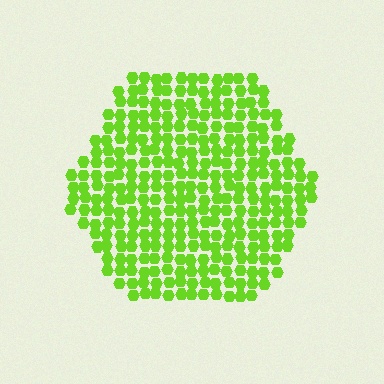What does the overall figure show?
The overall figure shows a hexagon.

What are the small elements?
The small elements are hexagons.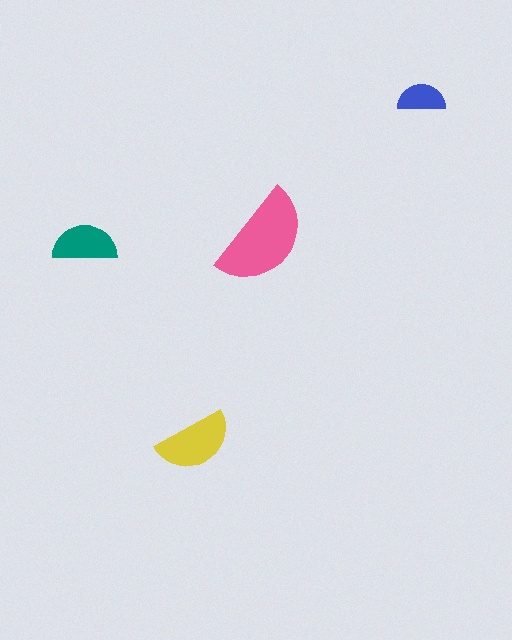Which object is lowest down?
The yellow semicircle is bottommost.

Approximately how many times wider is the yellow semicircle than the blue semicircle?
About 1.5 times wider.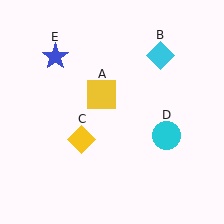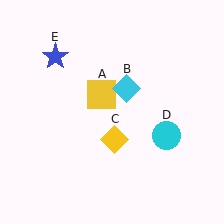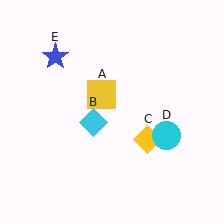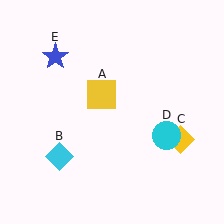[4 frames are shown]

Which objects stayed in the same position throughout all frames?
Yellow square (object A) and cyan circle (object D) and blue star (object E) remained stationary.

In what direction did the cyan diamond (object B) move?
The cyan diamond (object B) moved down and to the left.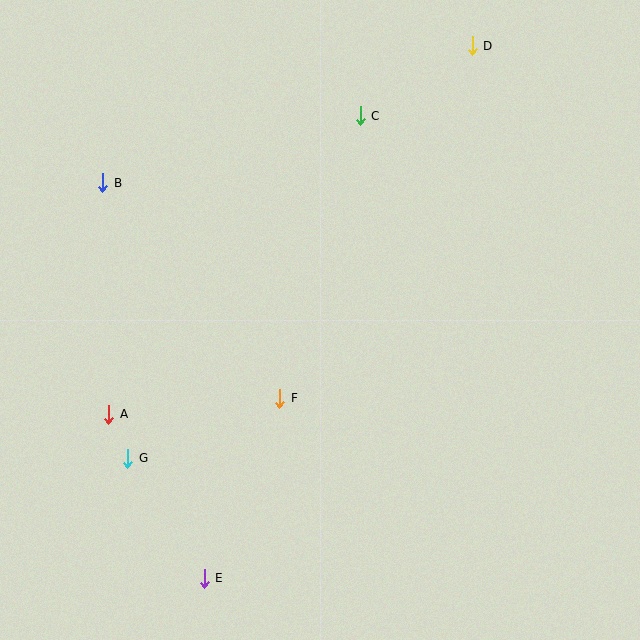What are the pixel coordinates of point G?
Point G is at (128, 458).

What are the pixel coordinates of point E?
Point E is at (204, 578).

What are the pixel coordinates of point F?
Point F is at (280, 398).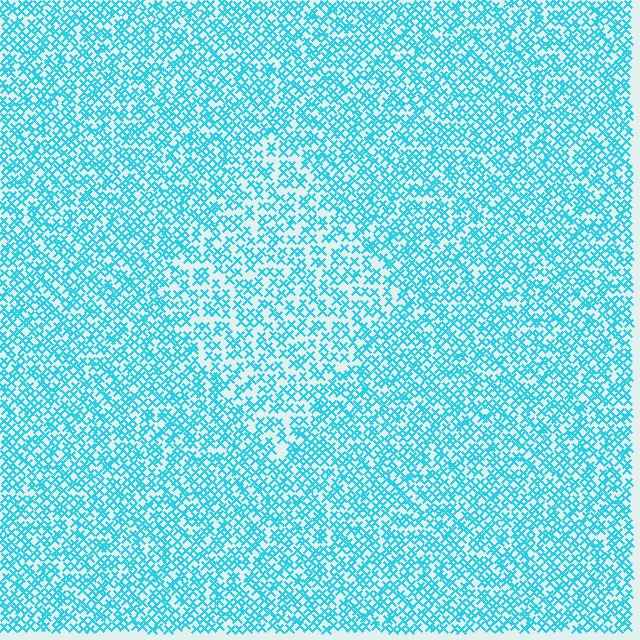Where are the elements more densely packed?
The elements are more densely packed outside the diamond boundary.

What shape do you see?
I see a diamond.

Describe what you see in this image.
The image contains small cyan elements arranged at two different densities. A diamond-shaped region is visible where the elements are less densely packed than the surrounding area.